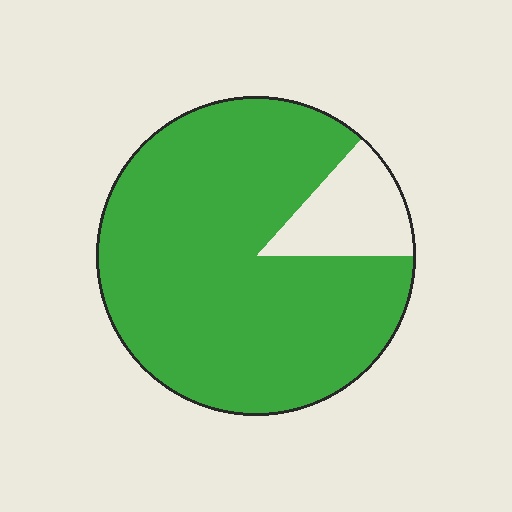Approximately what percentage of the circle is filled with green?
Approximately 85%.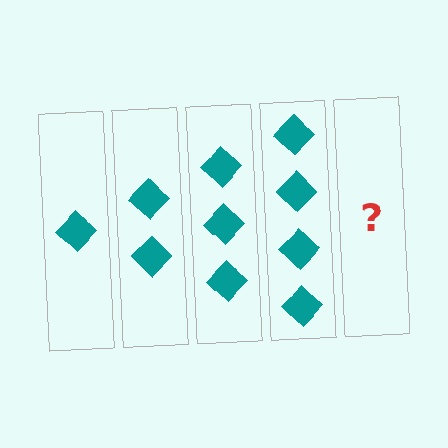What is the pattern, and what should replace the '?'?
The pattern is that each step adds one more diamond. The '?' should be 5 diamonds.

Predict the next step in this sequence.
The next step is 5 diamonds.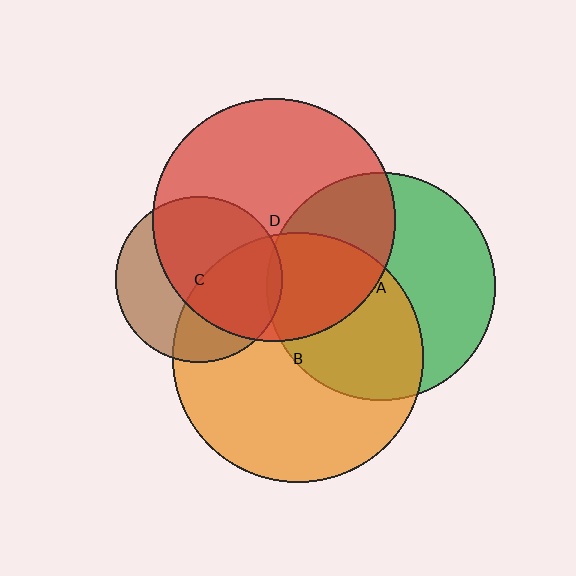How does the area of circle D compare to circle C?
Approximately 2.1 times.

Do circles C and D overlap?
Yes.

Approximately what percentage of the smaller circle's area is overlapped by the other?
Approximately 60%.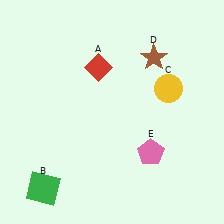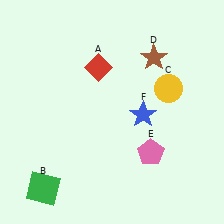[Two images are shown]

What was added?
A blue star (F) was added in Image 2.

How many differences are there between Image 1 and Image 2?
There is 1 difference between the two images.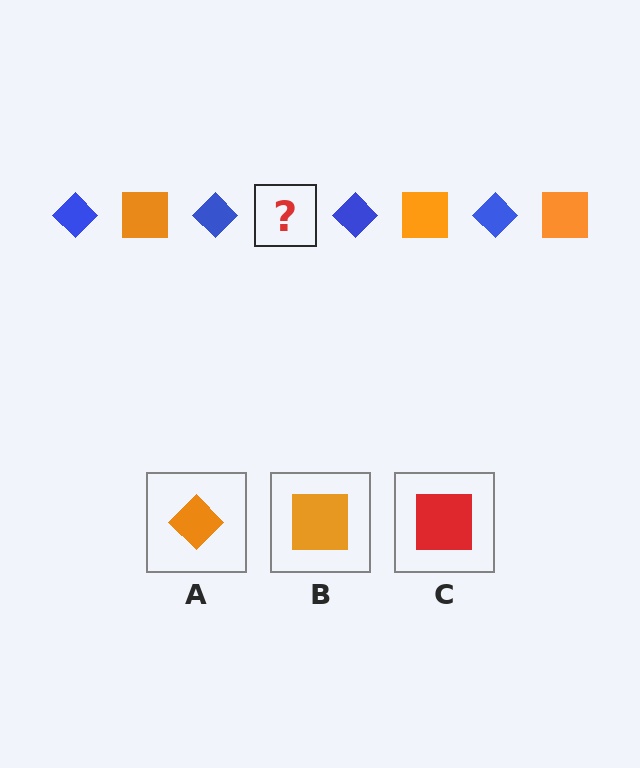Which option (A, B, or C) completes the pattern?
B.